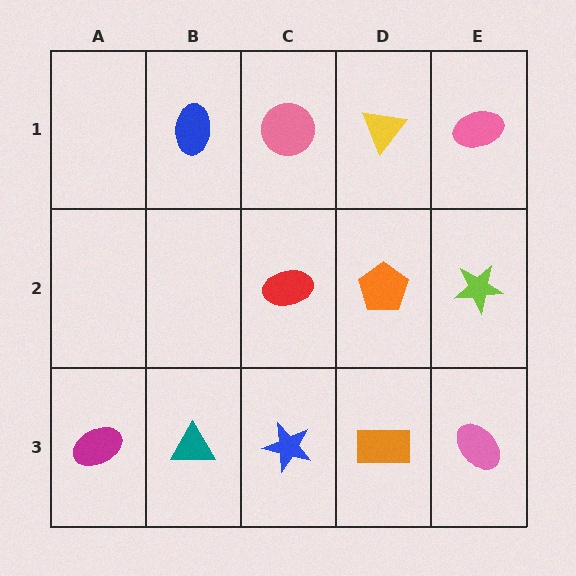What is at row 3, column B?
A teal triangle.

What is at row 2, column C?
A red ellipse.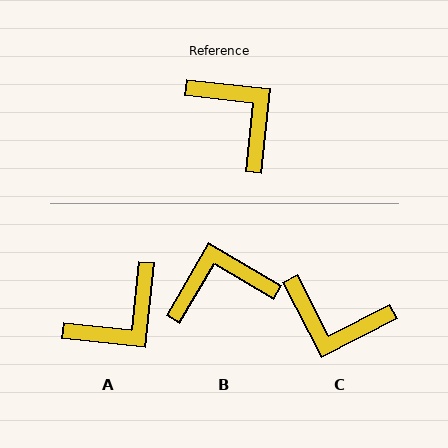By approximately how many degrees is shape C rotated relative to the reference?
Approximately 147 degrees clockwise.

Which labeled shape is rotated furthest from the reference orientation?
C, about 147 degrees away.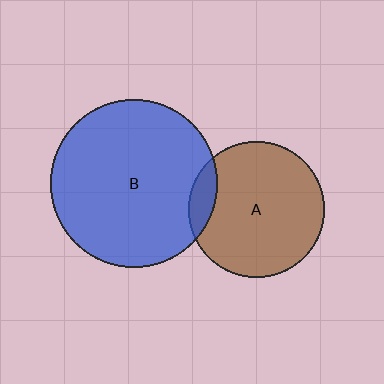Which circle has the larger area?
Circle B (blue).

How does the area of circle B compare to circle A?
Approximately 1.5 times.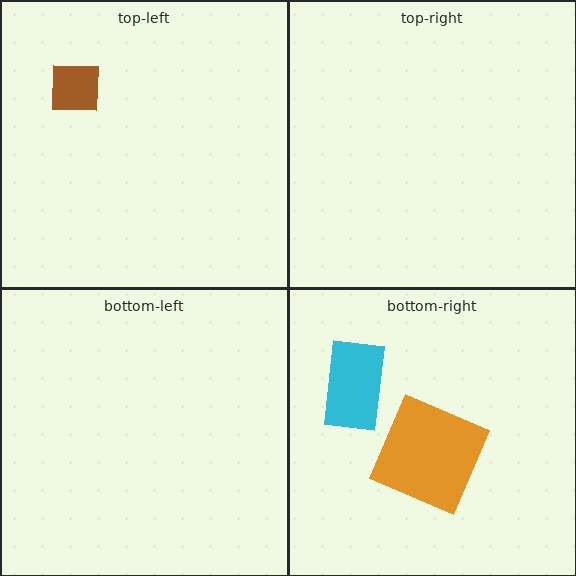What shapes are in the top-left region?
The brown square.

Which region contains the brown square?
The top-left region.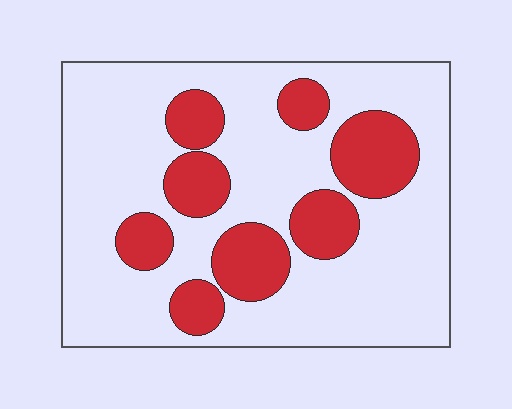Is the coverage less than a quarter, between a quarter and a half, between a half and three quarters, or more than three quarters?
Between a quarter and a half.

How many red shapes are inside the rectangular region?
8.